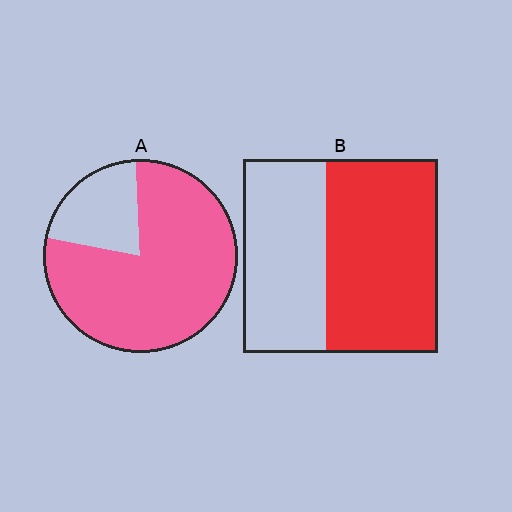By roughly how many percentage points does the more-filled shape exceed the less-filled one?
By roughly 20 percentage points (A over B).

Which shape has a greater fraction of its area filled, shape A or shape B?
Shape A.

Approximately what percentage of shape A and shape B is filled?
A is approximately 80% and B is approximately 55%.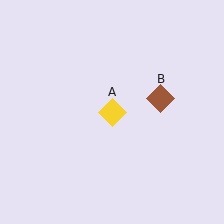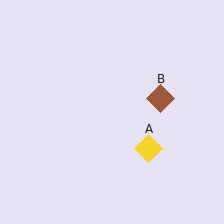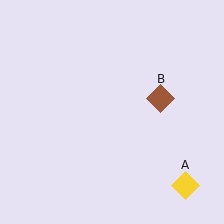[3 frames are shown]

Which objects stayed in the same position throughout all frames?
Brown diamond (object B) remained stationary.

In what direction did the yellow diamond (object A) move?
The yellow diamond (object A) moved down and to the right.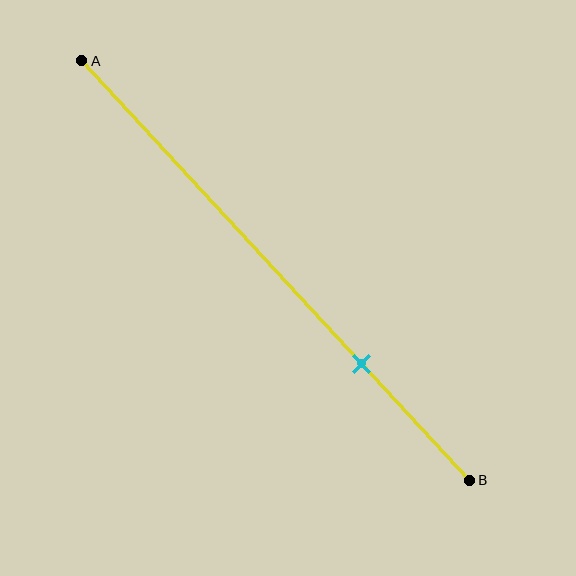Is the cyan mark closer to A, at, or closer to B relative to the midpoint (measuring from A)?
The cyan mark is closer to point B than the midpoint of segment AB.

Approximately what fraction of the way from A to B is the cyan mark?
The cyan mark is approximately 70% of the way from A to B.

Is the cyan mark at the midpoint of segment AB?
No, the mark is at about 70% from A, not at the 50% midpoint.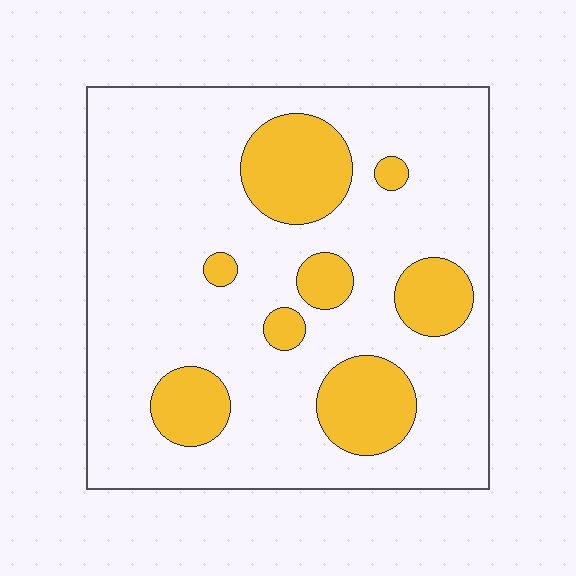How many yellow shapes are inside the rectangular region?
8.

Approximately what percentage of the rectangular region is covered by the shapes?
Approximately 20%.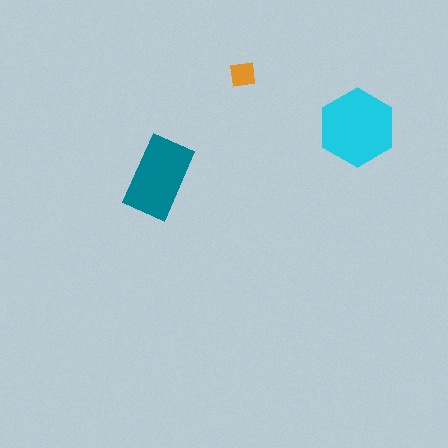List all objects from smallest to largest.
The orange square, the teal rectangle, the cyan hexagon.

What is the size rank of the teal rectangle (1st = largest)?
2nd.